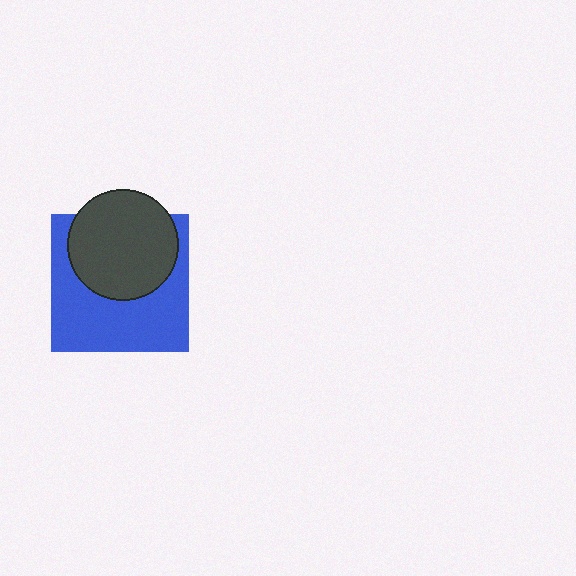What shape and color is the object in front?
The object in front is a dark gray circle.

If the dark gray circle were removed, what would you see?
You would see the complete blue square.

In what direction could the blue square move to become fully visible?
The blue square could move down. That would shift it out from behind the dark gray circle entirely.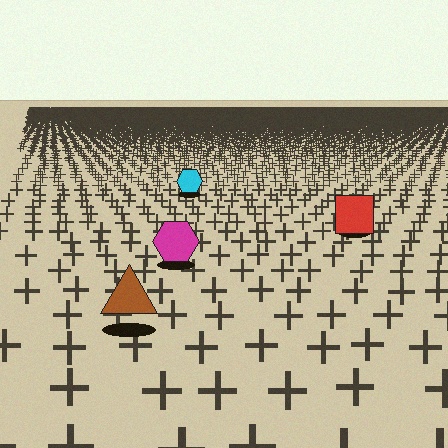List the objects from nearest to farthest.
From nearest to farthest: the brown triangle, the magenta hexagon, the red square, the cyan hexagon.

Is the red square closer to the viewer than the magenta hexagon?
No. The magenta hexagon is closer — you can tell from the texture gradient: the ground texture is coarser near it.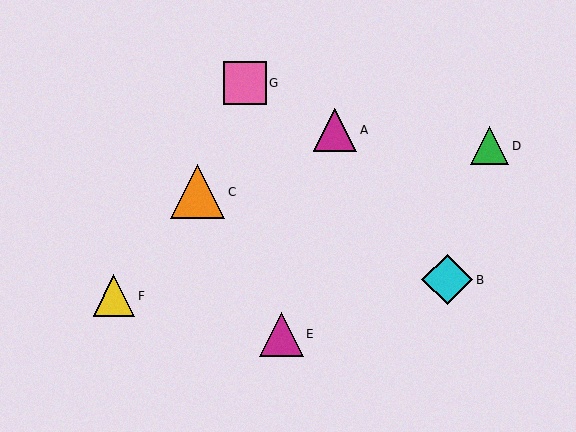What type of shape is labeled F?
Shape F is a yellow triangle.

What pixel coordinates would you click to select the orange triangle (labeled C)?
Click at (198, 192) to select the orange triangle C.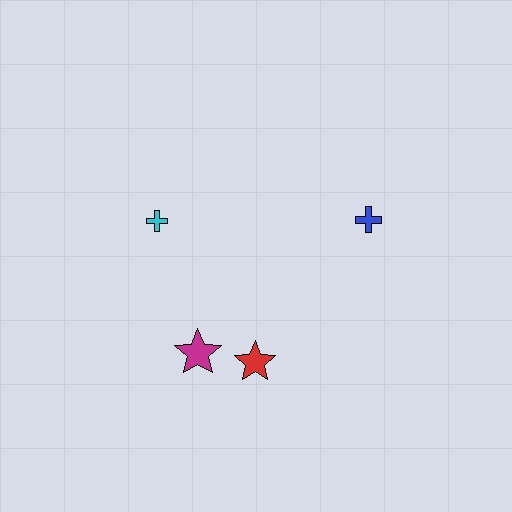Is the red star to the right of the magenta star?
Yes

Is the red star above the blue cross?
No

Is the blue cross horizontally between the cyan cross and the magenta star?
No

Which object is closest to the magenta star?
The red star is closest to the magenta star.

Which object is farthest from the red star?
The blue cross is farthest from the red star.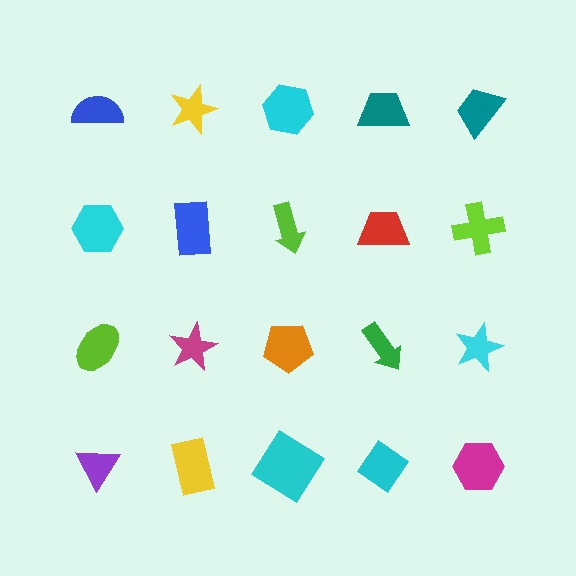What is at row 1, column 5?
A teal trapezoid.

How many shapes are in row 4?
5 shapes.